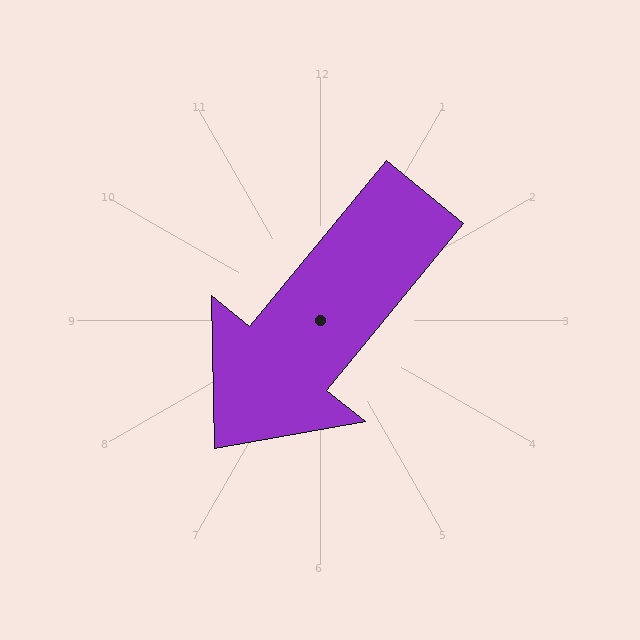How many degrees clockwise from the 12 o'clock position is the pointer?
Approximately 219 degrees.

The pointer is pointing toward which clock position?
Roughly 7 o'clock.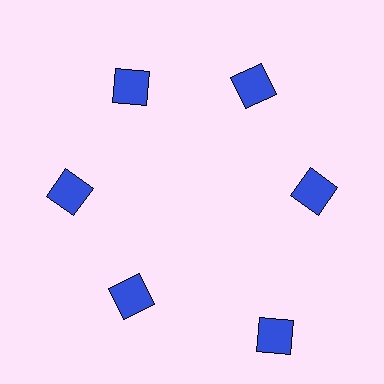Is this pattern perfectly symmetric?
No. The 6 blue squares are arranged in a ring, but one element near the 5 o'clock position is pushed outward from the center, breaking the 6-fold rotational symmetry.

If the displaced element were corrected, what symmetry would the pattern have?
It would have 6-fold rotational symmetry — the pattern would map onto itself every 60 degrees.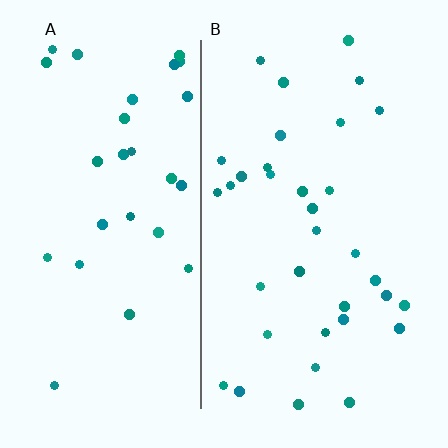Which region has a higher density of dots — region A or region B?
B (the right).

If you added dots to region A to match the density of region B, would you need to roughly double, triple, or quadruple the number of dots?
Approximately double.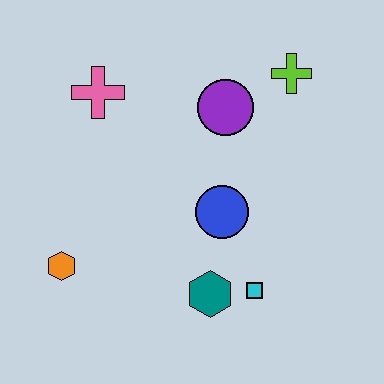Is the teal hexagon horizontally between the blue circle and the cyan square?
No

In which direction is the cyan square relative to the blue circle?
The cyan square is below the blue circle.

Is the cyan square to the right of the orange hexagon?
Yes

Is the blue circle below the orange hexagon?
No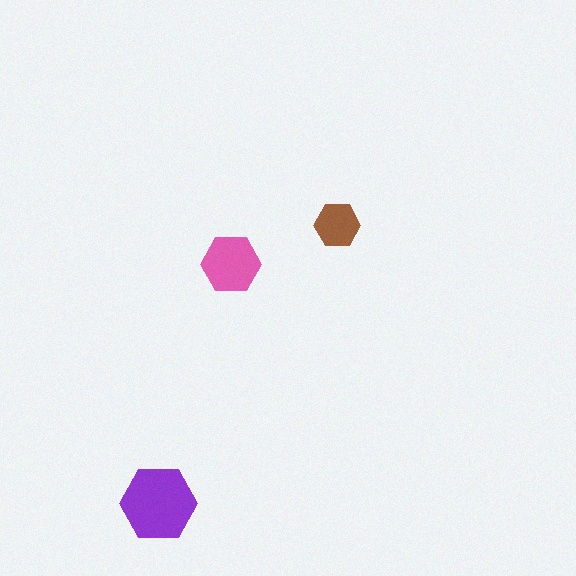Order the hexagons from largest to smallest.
the purple one, the pink one, the brown one.